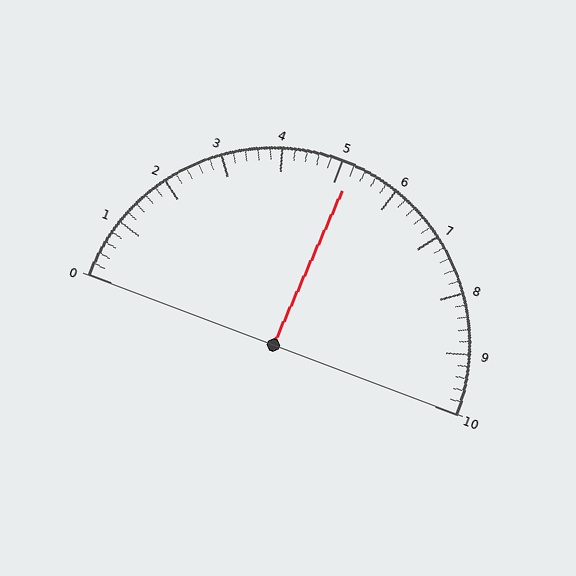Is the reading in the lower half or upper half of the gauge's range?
The reading is in the upper half of the range (0 to 10).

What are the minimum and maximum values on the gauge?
The gauge ranges from 0 to 10.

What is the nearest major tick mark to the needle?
The nearest major tick mark is 5.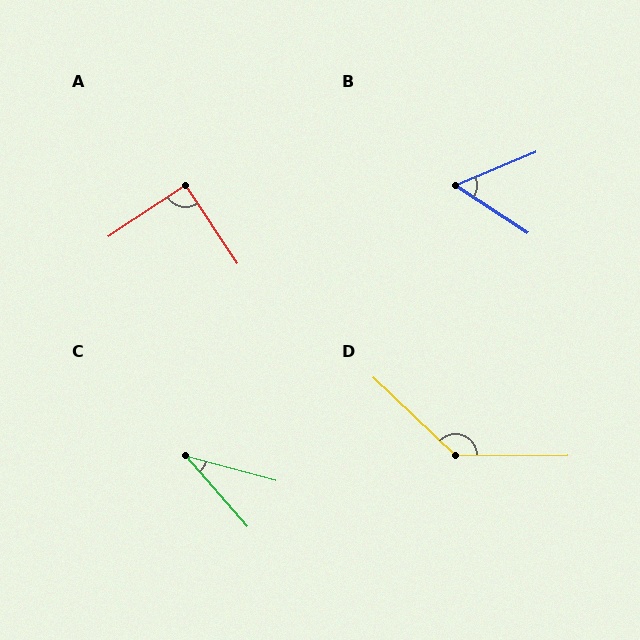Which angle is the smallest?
C, at approximately 33 degrees.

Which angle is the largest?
D, at approximately 136 degrees.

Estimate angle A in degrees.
Approximately 90 degrees.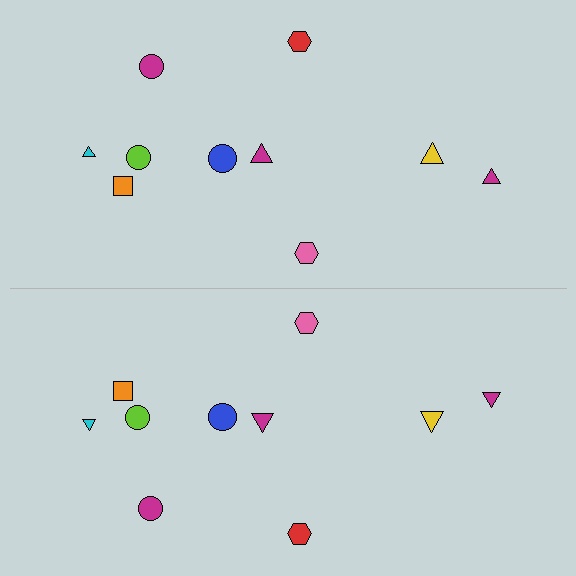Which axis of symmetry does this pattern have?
The pattern has a horizontal axis of symmetry running through the center of the image.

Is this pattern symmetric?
Yes, this pattern has bilateral (reflection) symmetry.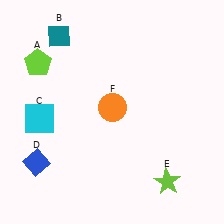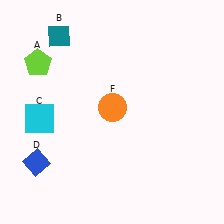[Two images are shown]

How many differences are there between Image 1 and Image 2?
There is 1 difference between the two images.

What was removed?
The lime star (E) was removed in Image 2.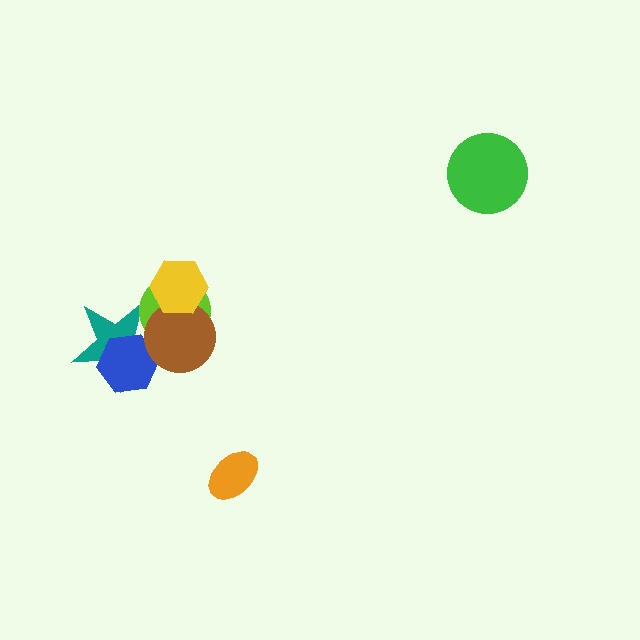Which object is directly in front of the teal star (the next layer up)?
The lime circle is directly in front of the teal star.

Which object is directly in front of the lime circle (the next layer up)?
The brown circle is directly in front of the lime circle.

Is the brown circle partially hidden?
Yes, it is partially covered by another shape.